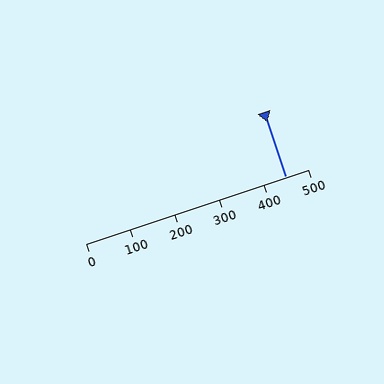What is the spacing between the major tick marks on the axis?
The major ticks are spaced 100 apart.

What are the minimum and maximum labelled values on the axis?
The axis runs from 0 to 500.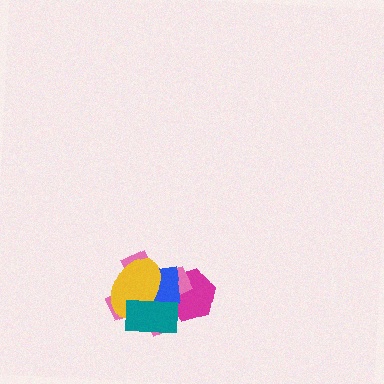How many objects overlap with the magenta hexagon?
3 objects overlap with the magenta hexagon.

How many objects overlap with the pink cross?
4 objects overlap with the pink cross.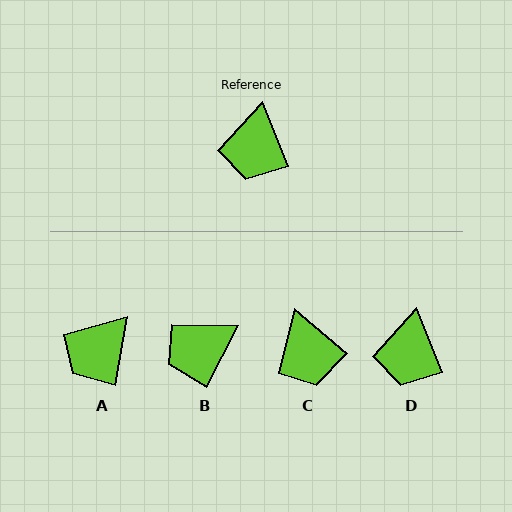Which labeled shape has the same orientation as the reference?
D.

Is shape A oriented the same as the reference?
No, it is off by about 32 degrees.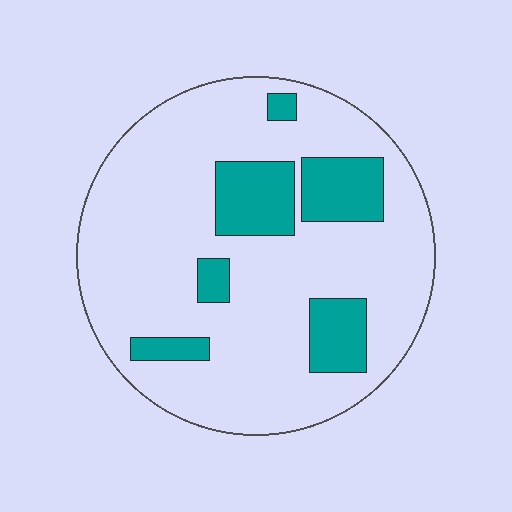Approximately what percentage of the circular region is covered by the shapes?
Approximately 20%.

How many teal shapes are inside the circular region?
6.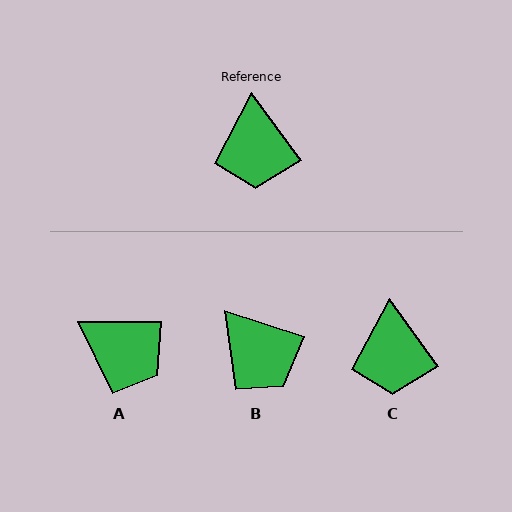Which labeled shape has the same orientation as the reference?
C.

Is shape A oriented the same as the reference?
No, it is off by about 54 degrees.